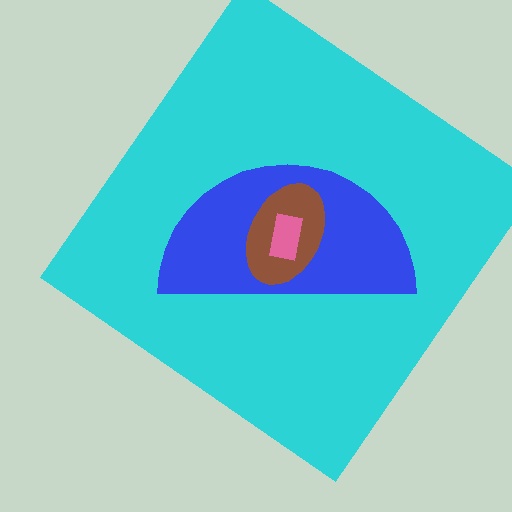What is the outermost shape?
The cyan diamond.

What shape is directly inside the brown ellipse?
The pink rectangle.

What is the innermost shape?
The pink rectangle.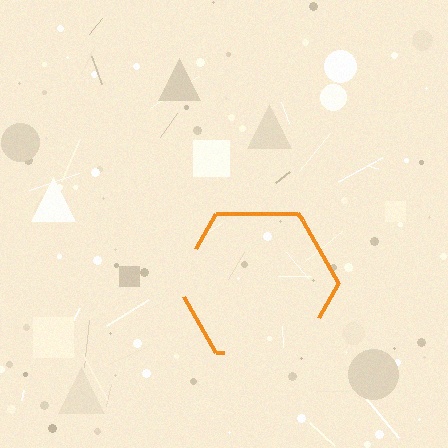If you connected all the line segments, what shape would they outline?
They would outline a hexagon.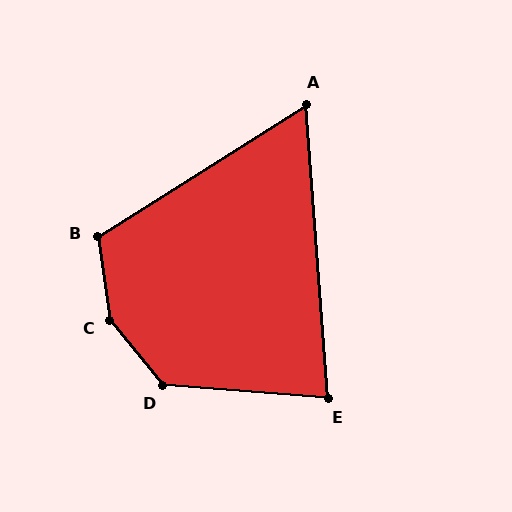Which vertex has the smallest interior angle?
A, at approximately 62 degrees.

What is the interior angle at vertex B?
Approximately 114 degrees (obtuse).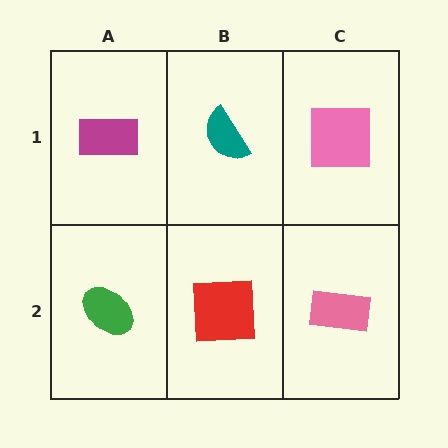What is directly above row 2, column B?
A teal semicircle.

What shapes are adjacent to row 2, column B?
A teal semicircle (row 1, column B), a green ellipse (row 2, column A), a pink rectangle (row 2, column C).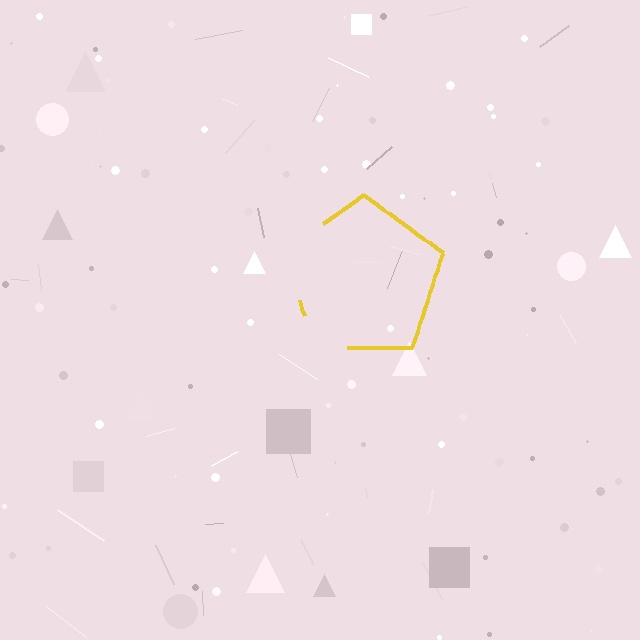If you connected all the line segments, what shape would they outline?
They would outline a pentagon.